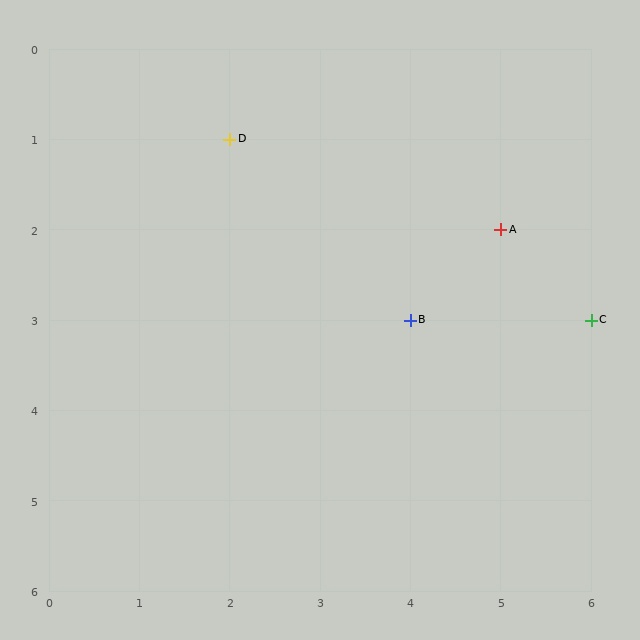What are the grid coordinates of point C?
Point C is at grid coordinates (6, 3).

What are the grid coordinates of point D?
Point D is at grid coordinates (2, 1).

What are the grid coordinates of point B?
Point B is at grid coordinates (4, 3).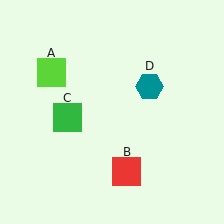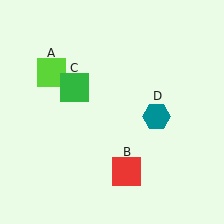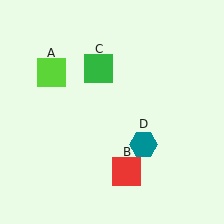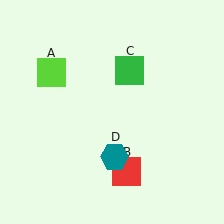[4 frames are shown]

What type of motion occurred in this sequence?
The green square (object C), teal hexagon (object D) rotated clockwise around the center of the scene.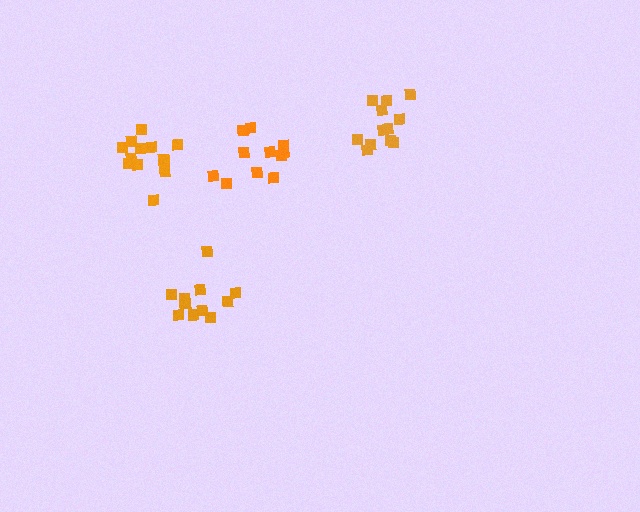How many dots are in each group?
Group 1: 11 dots, Group 2: 11 dots, Group 3: 12 dots, Group 4: 12 dots (46 total).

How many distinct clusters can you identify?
There are 4 distinct clusters.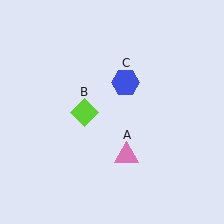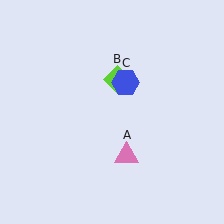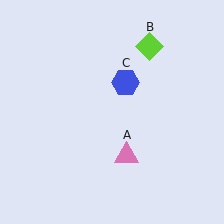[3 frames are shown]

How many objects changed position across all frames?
1 object changed position: lime diamond (object B).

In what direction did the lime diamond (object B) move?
The lime diamond (object B) moved up and to the right.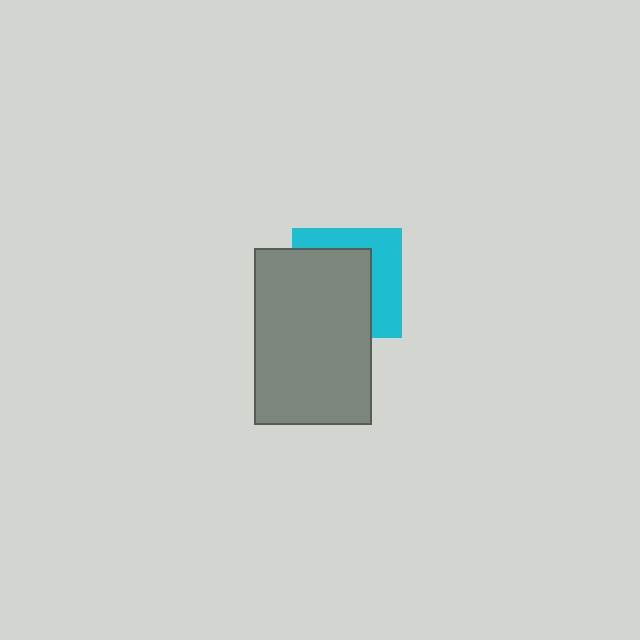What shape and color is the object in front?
The object in front is a gray rectangle.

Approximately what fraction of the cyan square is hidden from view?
Roughly 60% of the cyan square is hidden behind the gray rectangle.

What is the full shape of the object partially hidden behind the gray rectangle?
The partially hidden object is a cyan square.